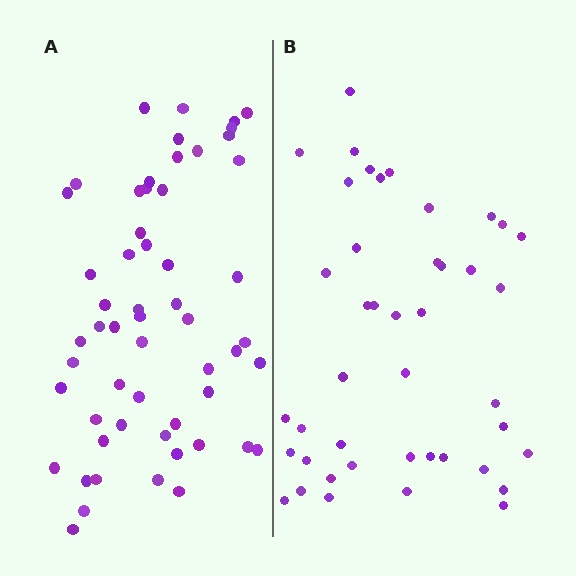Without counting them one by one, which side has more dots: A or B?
Region A (the left region) has more dots.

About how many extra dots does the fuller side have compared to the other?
Region A has approximately 15 more dots than region B.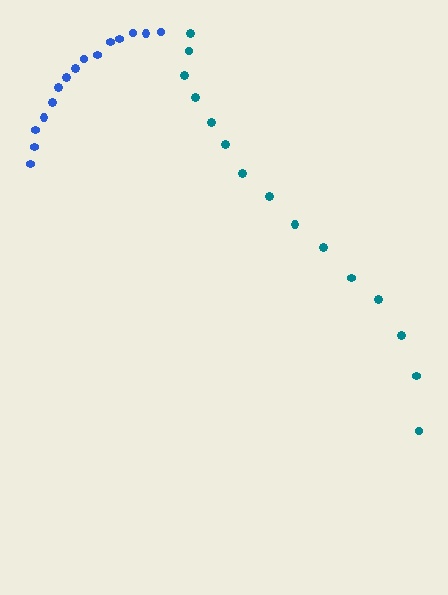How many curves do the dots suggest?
There are 2 distinct paths.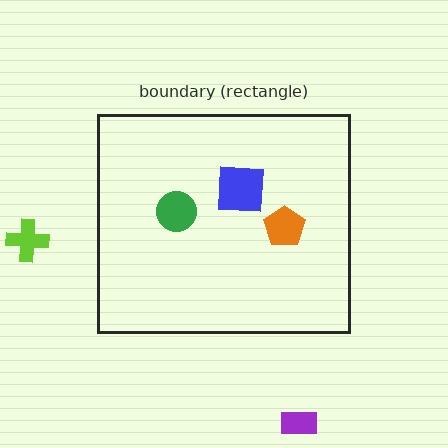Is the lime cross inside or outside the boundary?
Outside.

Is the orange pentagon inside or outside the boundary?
Inside.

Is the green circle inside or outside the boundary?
Inside.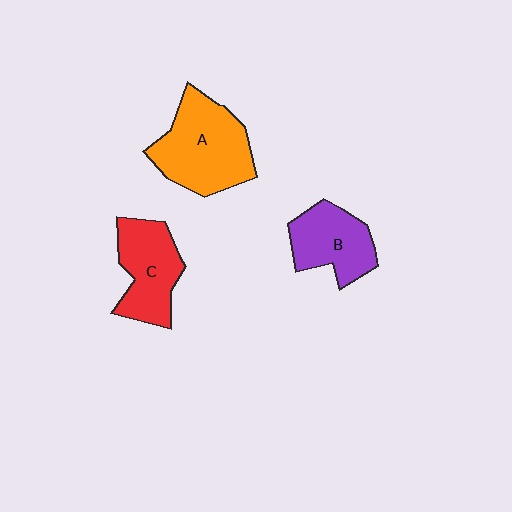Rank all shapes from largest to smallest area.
From largest to smallest: A (orange), C (red), B (purple).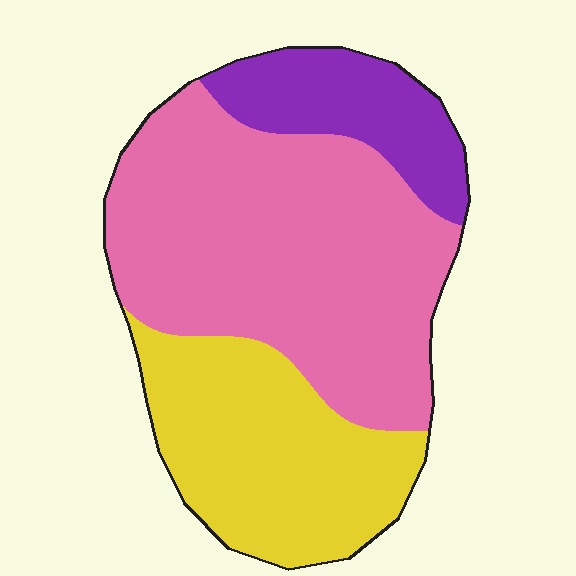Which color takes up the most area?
Pink, at roughly 55%.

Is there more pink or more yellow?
Pink.